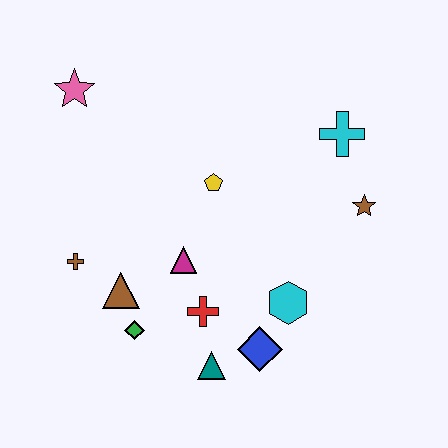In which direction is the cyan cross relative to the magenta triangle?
The cyan cross is to the right of the magenta triangle.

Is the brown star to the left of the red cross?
No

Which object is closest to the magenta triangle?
The red cross is closest to the magenta triangle.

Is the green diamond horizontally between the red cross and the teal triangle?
No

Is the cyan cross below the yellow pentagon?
No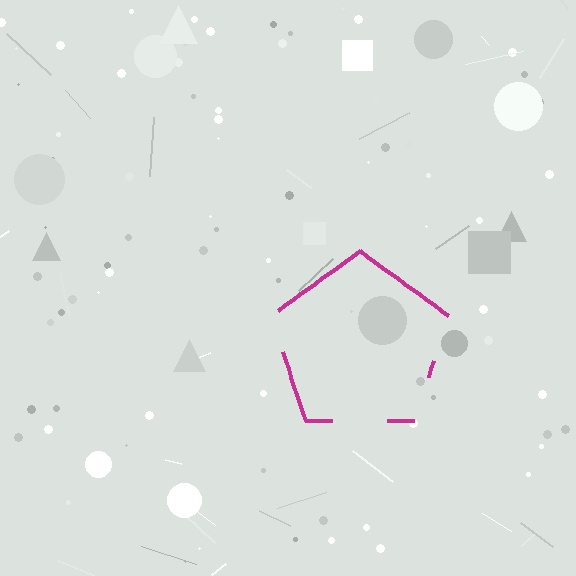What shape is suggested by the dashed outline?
The dashed outline suggests a pentagon.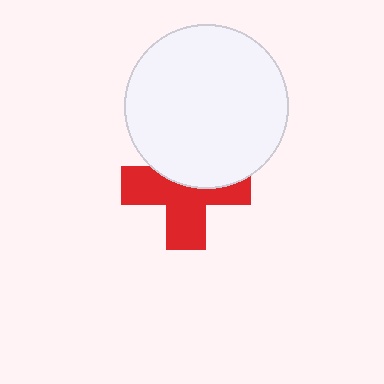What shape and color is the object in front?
The object in front is a white circle.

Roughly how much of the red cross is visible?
About half of it is visible (roughly 59%).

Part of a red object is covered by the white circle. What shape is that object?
It is a cross.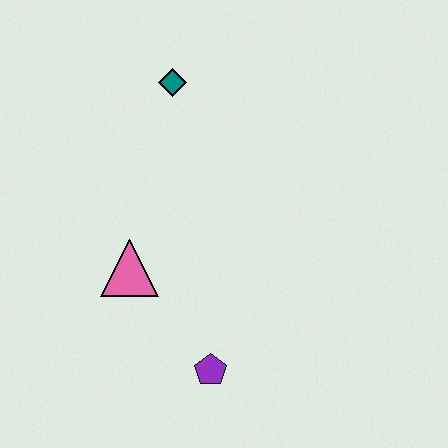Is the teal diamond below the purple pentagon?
No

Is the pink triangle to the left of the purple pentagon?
Yes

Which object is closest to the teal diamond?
The pink triangle is closest to the teal diamond.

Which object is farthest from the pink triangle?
The teal diamond is farthest from the pink triangle.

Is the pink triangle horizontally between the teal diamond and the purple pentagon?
No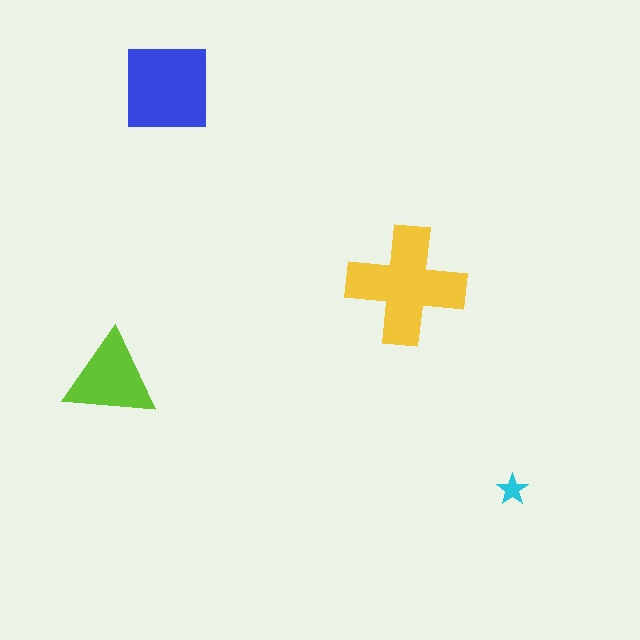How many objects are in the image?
There are 4 objects in the image.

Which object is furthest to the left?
The lime triangle is leftmost.